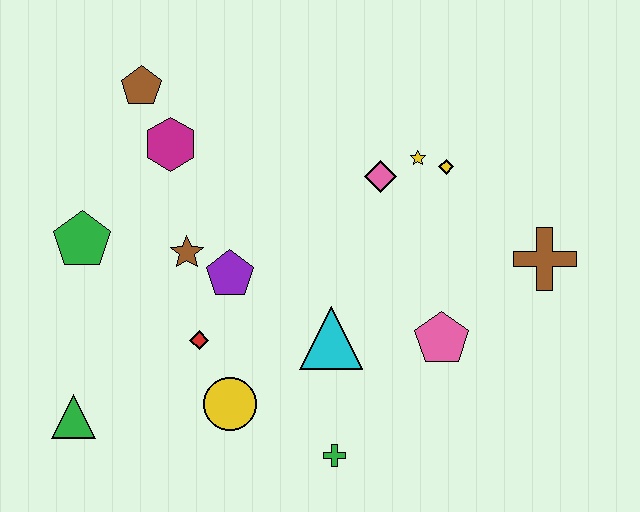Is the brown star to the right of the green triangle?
Yes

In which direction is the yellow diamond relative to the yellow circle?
The yellow diamond is above the yellow circle.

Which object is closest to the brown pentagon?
The magenta hexagon is closest to the brown pentagon.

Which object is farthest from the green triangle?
The brown cross is farthest from the green triangle.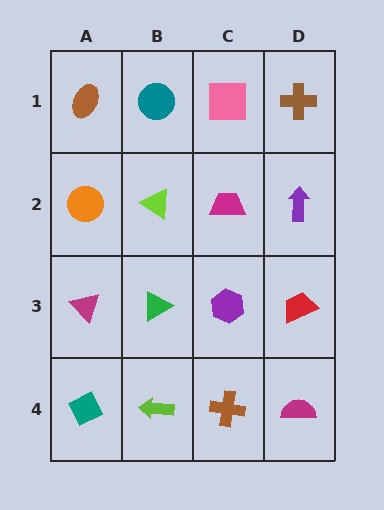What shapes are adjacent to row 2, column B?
A teal circle (row 1, column B), a green triangle (row 3, column B), an orange circle (row 2, column A), a magenta trapezoid (row 2, column C).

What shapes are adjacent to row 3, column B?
A lime triangle (row 2, column B), a lime arrow (row 4, column B), a magenta triangle (row 3, column A), a purple hexagon (row 3, column C).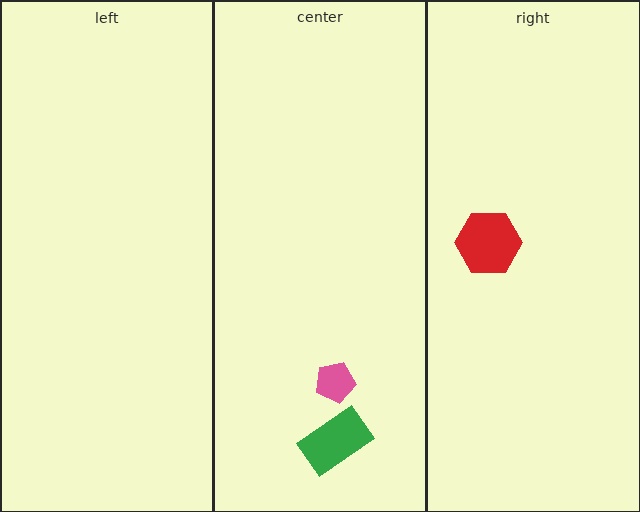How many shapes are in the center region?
2.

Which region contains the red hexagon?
The right region.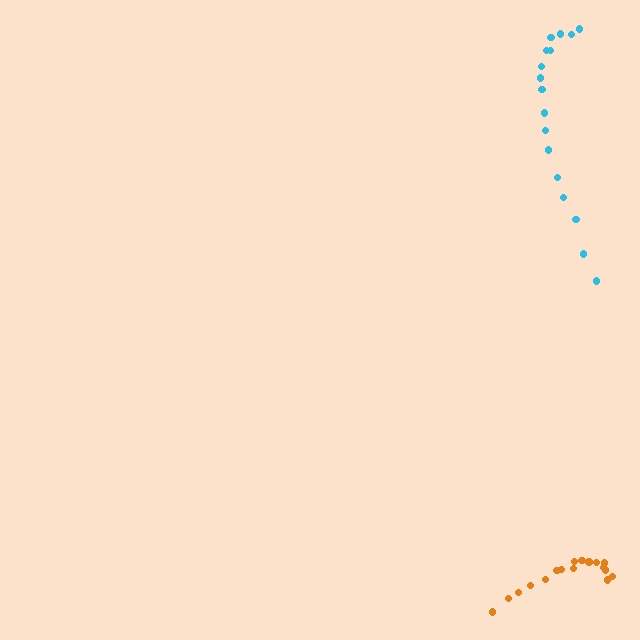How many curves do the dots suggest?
There are 2 distinct paths.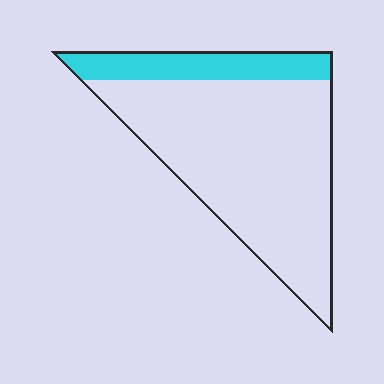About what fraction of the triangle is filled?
About one fifth (1/5).